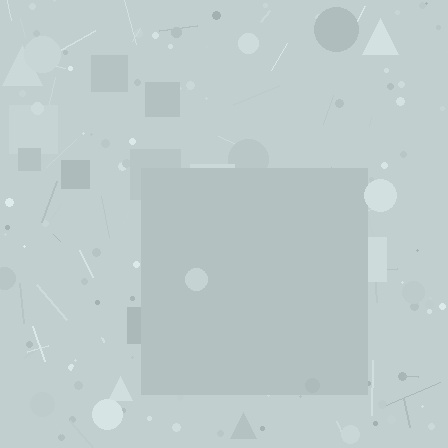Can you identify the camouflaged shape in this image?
The camouflaged shape is a square.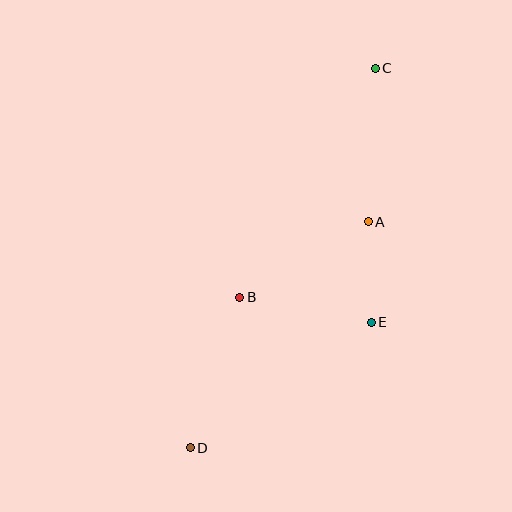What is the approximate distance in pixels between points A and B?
The distance between A and B is approximately 149 pixels.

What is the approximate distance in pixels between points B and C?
The distance between B and C is approximately 266 pixels.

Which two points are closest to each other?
Points A and E are closest to each other.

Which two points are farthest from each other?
Points C and D are farthest from each other.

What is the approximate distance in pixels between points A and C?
The distance between A and C is approximately 154 pixels.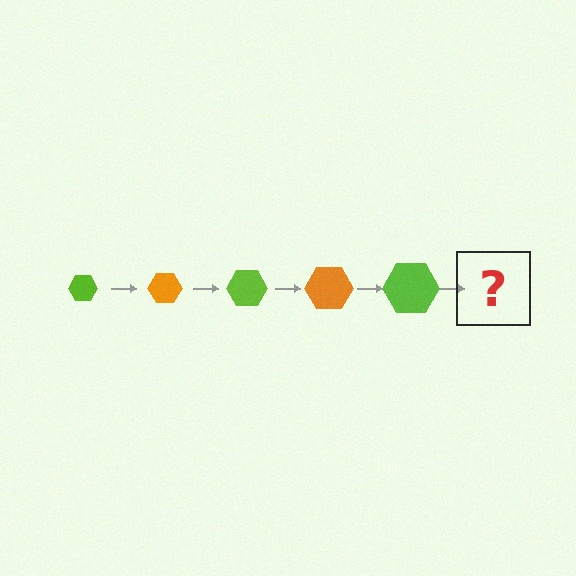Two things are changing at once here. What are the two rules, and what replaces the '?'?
The two rules are that the hexagon grows larger each step and the color cycles through lime and orange. The '?' should be an orange hexagon, larger than the previous one.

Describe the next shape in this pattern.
It should be an orange hexagon, larger than the previous one.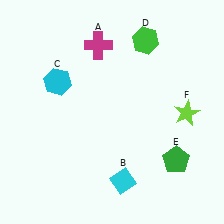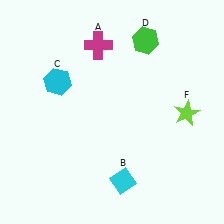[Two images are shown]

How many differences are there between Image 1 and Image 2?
There is 1 difference between the two images.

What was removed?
The green pentagon (E) was removed in Image 2.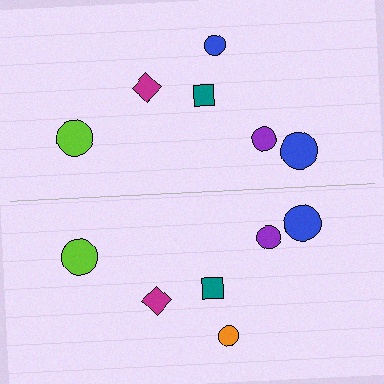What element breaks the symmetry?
The orange circle on the bottom side breaks the symmetry — its mirror counterpart is blue.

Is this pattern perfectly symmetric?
No, the pattern is not perfectly symmetric. The orange circle on the bottom side breaks the symmetry — its mirror counterpart is blue.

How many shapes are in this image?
There are 12 shapes in this image.